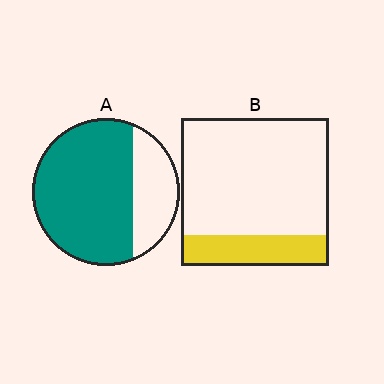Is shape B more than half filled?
No.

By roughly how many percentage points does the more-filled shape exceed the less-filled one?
By roughly 50 percentage points (A over B).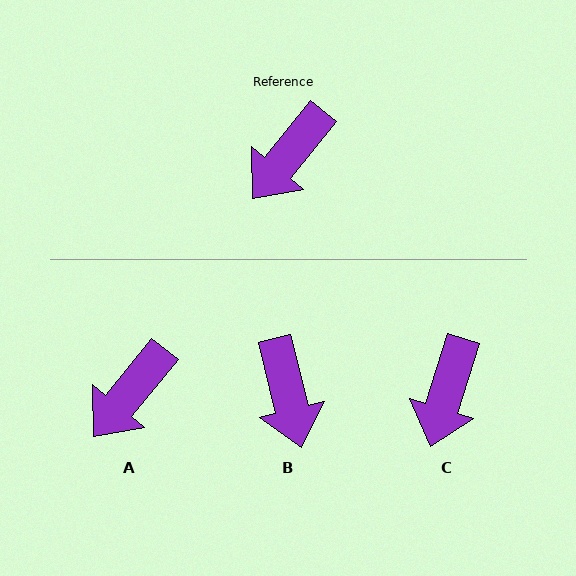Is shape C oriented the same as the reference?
No, it is off by about 22 degrees.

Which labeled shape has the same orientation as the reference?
A.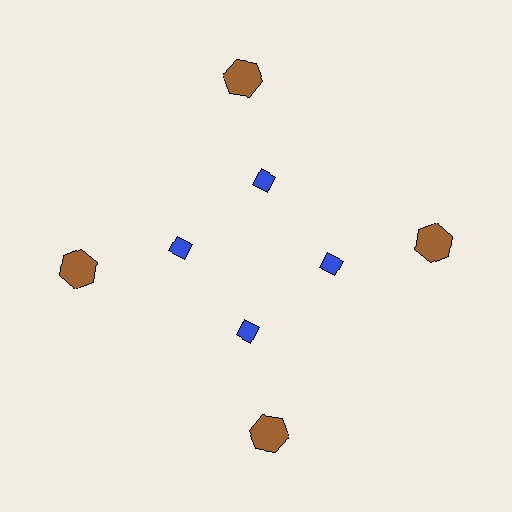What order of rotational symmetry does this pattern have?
This pattern has 4-fold rotational symmetry.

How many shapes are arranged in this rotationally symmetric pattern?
There are 8 shapes, arranged in 4 groups of 2.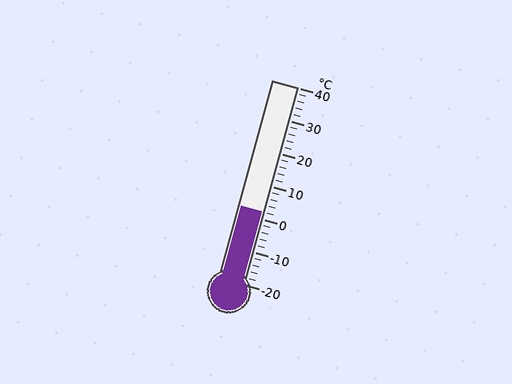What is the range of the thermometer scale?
The thermometer scale ranges from -20°C to 40°C.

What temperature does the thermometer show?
The thermometer shows approximately 2°C.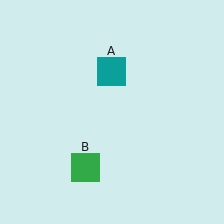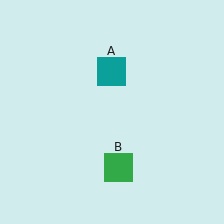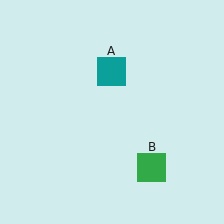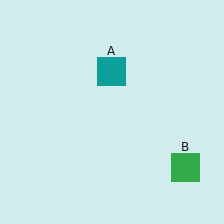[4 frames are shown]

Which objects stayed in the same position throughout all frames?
Teal square (object A) remained stationary.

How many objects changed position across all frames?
1 object changed position: green square (object B).